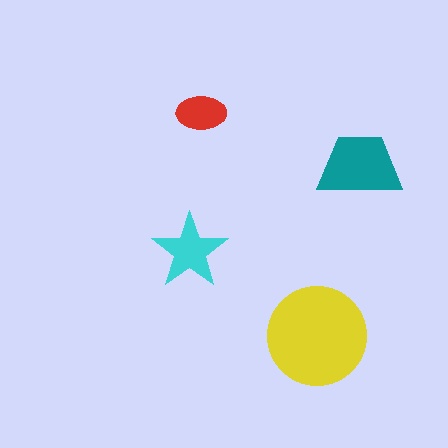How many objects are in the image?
There are 4 objects in the image.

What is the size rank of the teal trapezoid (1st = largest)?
2nd.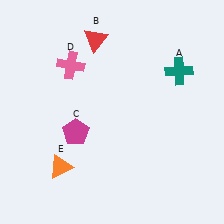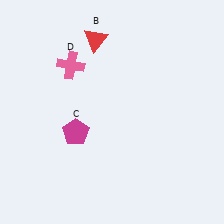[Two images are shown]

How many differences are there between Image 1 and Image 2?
There are 2 differences between the two images.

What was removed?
The orange triangle (E), the teal cross (A) were removed in Image 2.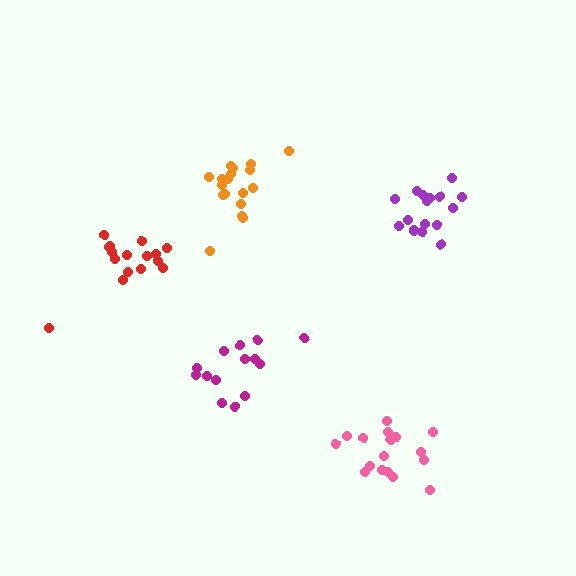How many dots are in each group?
Group 1: 16 dots, Group 2: 17 dots, Group 3: 18 dots, Group 4: 14 dots, Group 5: 17 dots (82 total).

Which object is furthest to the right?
The purple cluster is rightmost.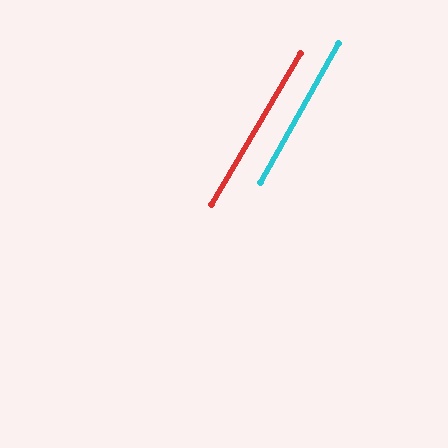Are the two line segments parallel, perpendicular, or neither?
Parallel — their directions differ by only 1.2°.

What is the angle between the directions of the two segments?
Approximately 1 degree.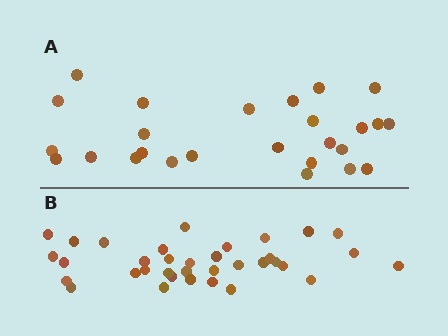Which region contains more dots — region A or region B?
Region B (the bottom region) has more dots.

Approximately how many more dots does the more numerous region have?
Region B has roughly 8 or so more dots than region A.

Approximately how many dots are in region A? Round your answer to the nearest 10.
About 30 dots. (The exact count is 26, which rounds to 30.)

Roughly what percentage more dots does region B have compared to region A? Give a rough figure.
About 35% more.